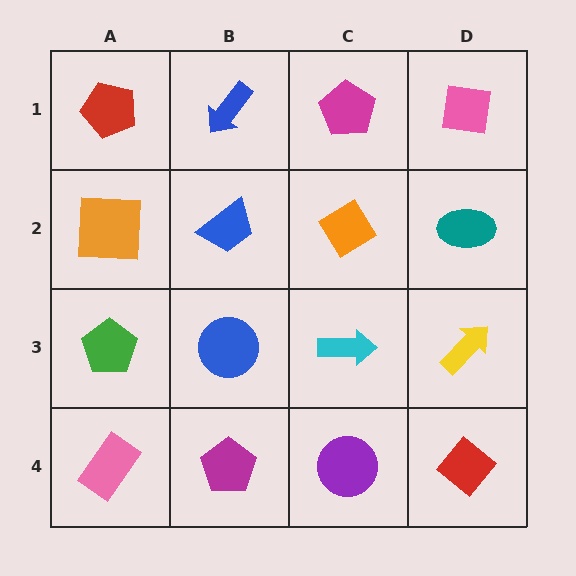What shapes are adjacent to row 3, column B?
A blue trapezoid (row 2, column B), a magenta pentagon (row 4, column B), a green pentagon (row 3, column A), a cyan arrow (row 3, column C).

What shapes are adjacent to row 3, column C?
An orange diamond (row 2, column C), a purple circle (row 4, column C), a blue circle (row 3, column B), a yellow arrow (row 3, column D).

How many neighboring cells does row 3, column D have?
3.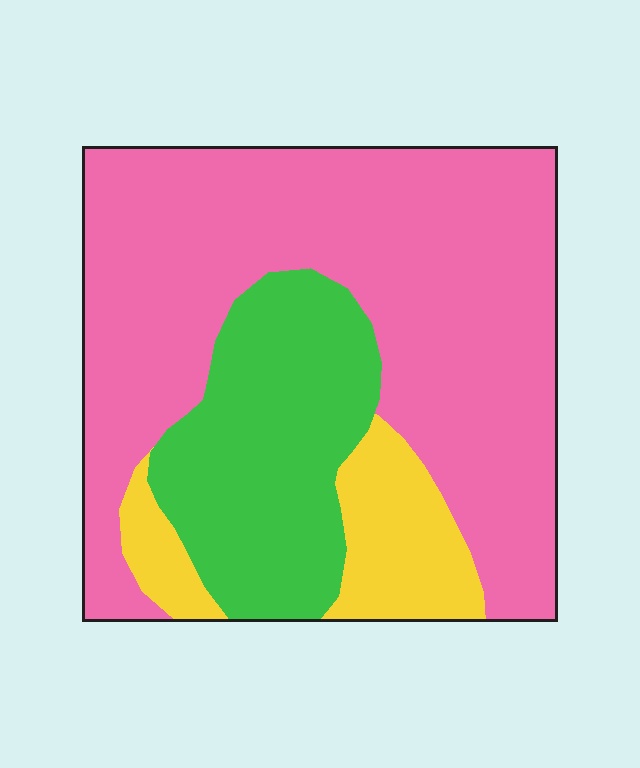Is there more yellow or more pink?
Pink.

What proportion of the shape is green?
Green takes up about one quarter (1/4) of the shape.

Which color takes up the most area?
Pink, at roughly 60%.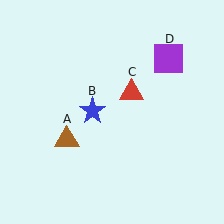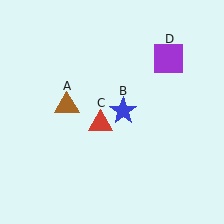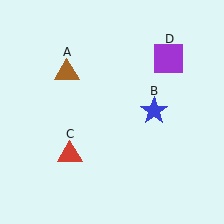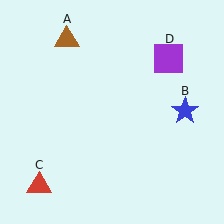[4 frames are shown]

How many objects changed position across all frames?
3 objects changed position: brown triangle (object A), blue star (object B), red triangle (object C).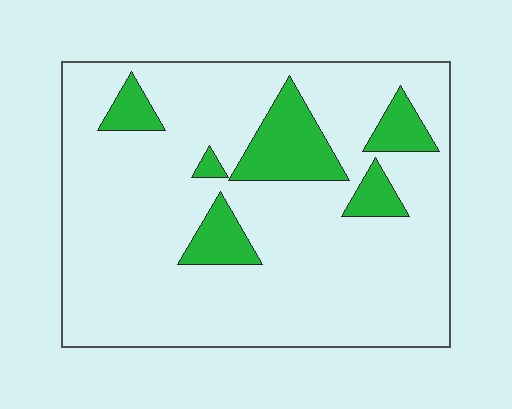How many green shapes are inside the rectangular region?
6.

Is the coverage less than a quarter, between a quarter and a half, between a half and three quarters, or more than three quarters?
Less than a quarter.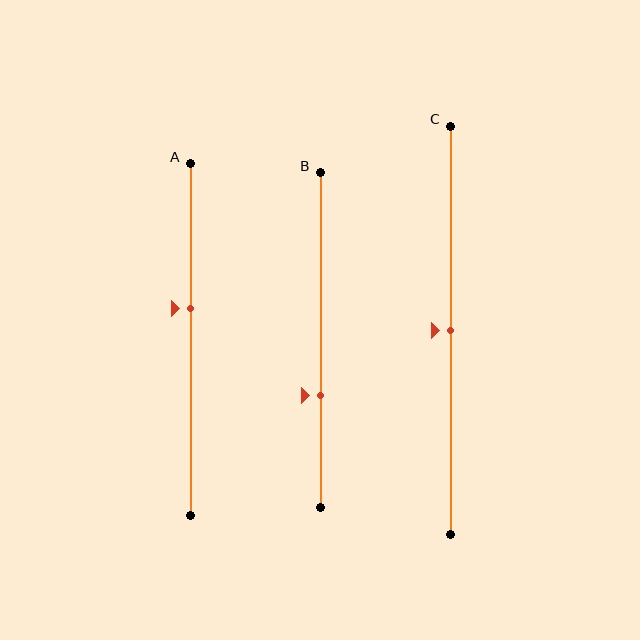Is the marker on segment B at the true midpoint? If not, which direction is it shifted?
No, the marker on segment B is shifted downward by about 16% of the segment length.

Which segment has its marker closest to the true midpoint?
Segment C has its marker closest to the true midpoint.